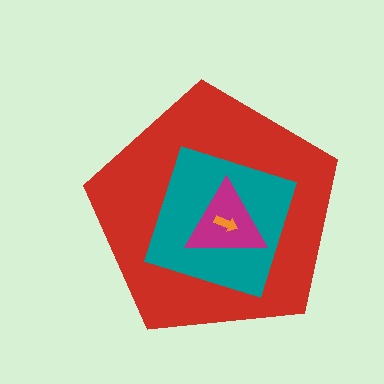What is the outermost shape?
The red pentagon.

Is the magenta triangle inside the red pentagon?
Yes.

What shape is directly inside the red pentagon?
The teal diamond.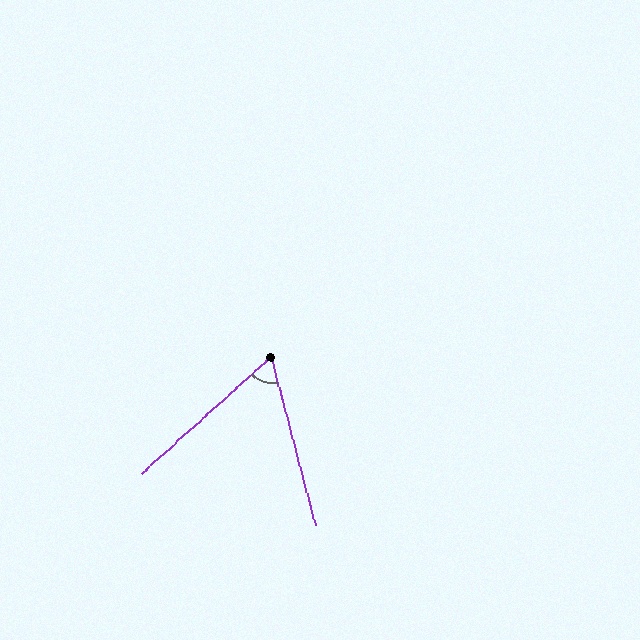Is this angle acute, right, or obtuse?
It is acute.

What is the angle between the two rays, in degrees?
Approximately 63 degrees.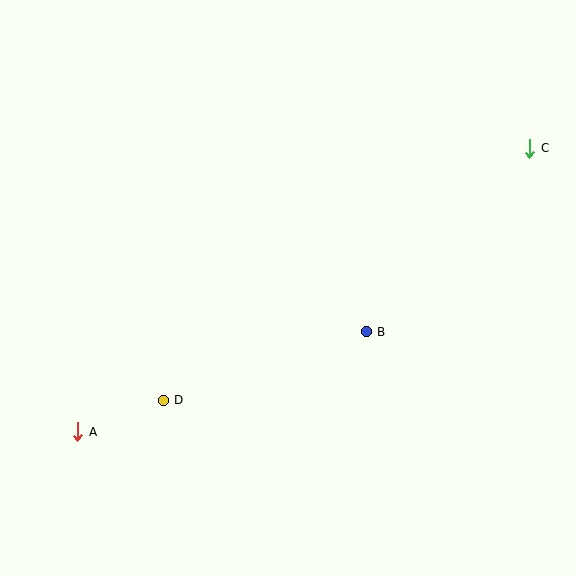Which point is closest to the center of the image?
Point B at (366, 332) is closest to the center.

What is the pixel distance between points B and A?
The distance between B and A is 305 pixels.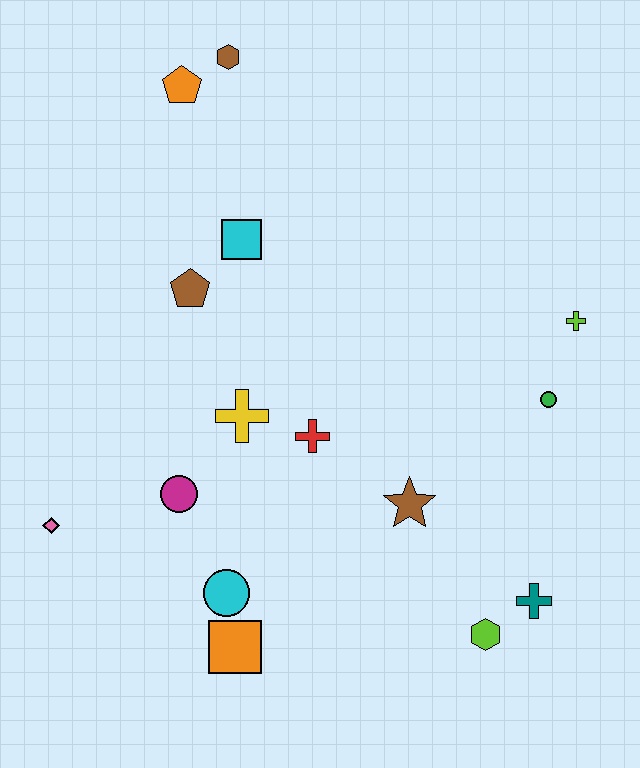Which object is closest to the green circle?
The lime cross is closest to the green circle.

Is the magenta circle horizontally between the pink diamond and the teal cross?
Yes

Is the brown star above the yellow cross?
No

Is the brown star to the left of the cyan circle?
No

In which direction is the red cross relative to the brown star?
The red cross is to the left of the brown star.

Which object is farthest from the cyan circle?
The brown hexagon is farthest from the cyan circle.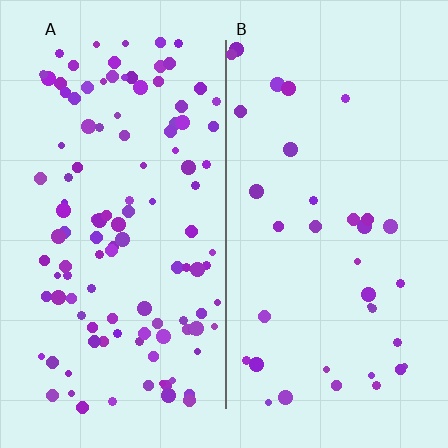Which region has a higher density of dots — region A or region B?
A (the left).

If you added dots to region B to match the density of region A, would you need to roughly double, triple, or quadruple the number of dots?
Approximately triple.